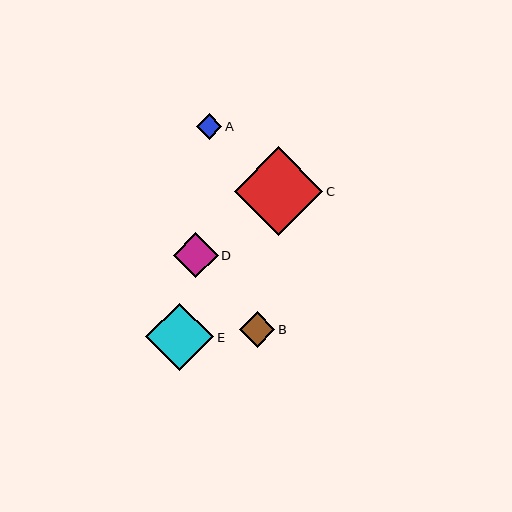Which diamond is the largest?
Diamond C is the largest with a size of approximately 89 pixels.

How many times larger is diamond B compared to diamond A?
Diamond B is approximately 1.4 times the size of diamond A.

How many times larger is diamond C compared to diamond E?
Diamond C is approximately 1.3 times the size of diamond E.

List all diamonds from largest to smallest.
From largest to smallest: C, E, D, B, A.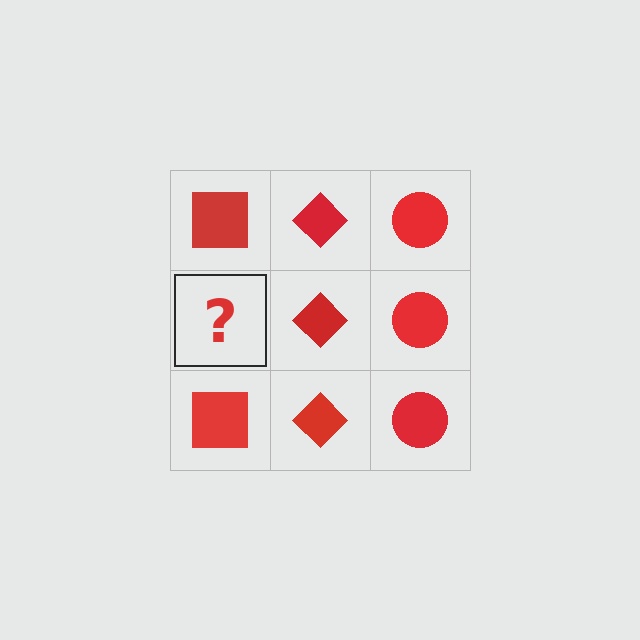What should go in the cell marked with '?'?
The missing cell should contain a red square.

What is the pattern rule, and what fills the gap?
The rule is that each column has a consistent shape. The gap should be filled with a red square.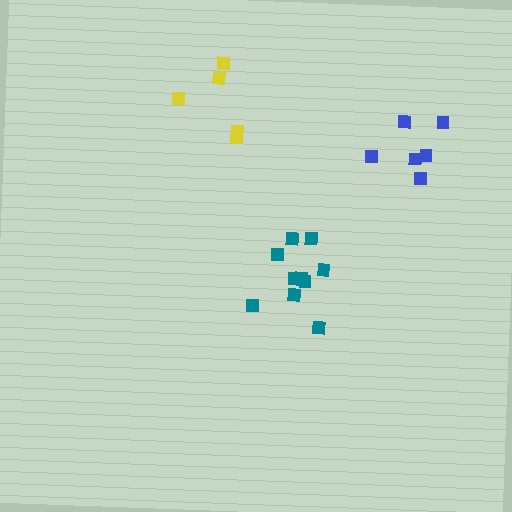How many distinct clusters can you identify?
There are 3 distinct clusters.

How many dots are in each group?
Group 1: 5 dots, Group 2: 10 dots, Group 3: 6 dots (21 total).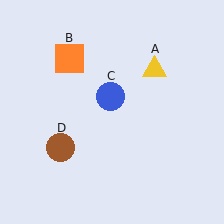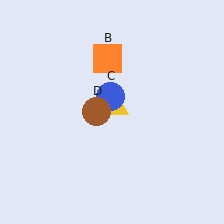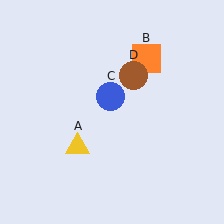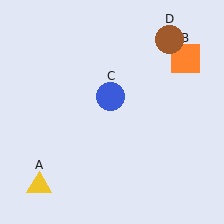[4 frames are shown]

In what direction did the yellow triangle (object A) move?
The yellow triangle (object A) moved down and to the left.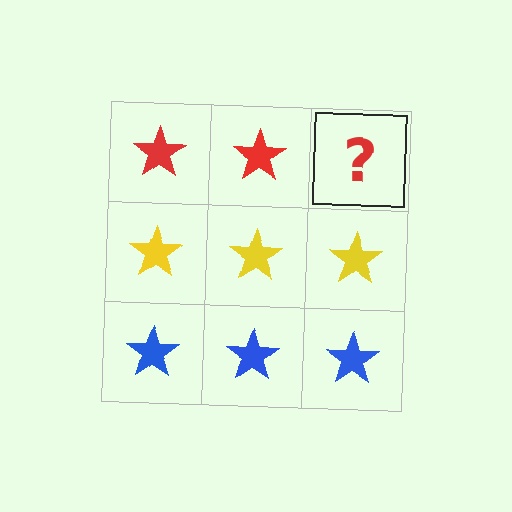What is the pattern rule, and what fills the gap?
The rule is that each row has a consistent color. The gap should be filled with a red star.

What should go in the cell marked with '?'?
The missing cell should contain a red star.